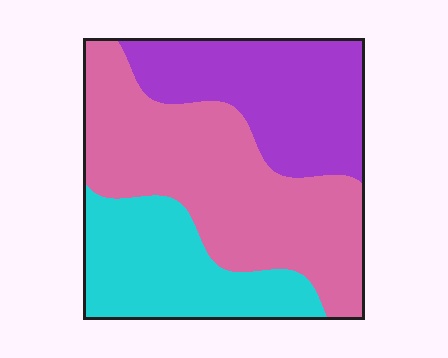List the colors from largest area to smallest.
From largest to smallest: pink, purple, cyan.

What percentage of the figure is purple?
Purple covers around 30% of the figure.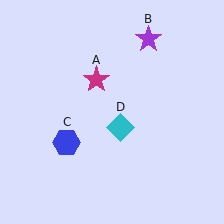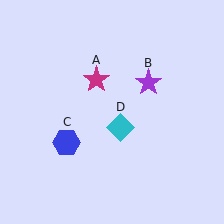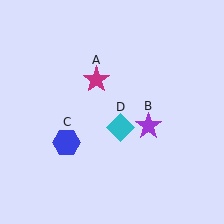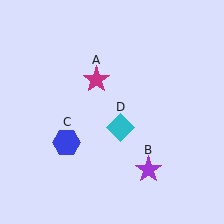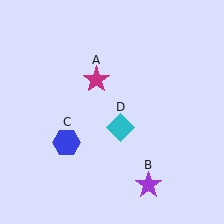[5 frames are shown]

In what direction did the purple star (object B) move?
The purple star (object B) moved down.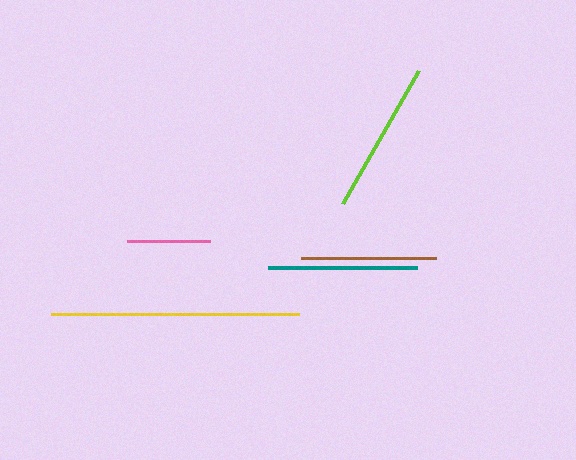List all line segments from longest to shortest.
From longest to shortest: yellow, lime, teal, brown, pink.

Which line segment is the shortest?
The pink line is the shortest at approximately 83 pixels.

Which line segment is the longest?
The yellow line is the longest at approximately 248 pixels.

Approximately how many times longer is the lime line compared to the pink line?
The lime line is approximately 1.8 times the length of the pink line.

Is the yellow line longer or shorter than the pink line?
The yellow line is longer than the pink line.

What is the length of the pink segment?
The pink segment is approximately 83 pixels long.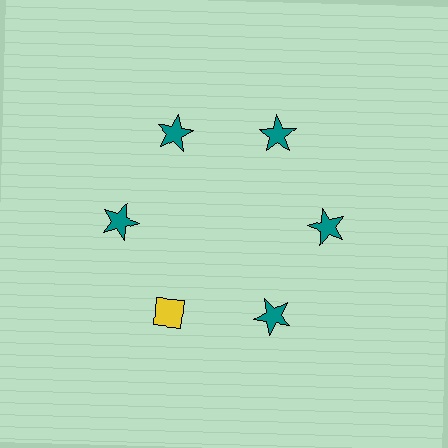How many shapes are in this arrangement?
There are 6 shapes arranged in a ring pattern.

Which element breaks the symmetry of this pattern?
The yellow diamond at roughly the 7 o'clock position breaks the symmetry. All other shapes are teal stars.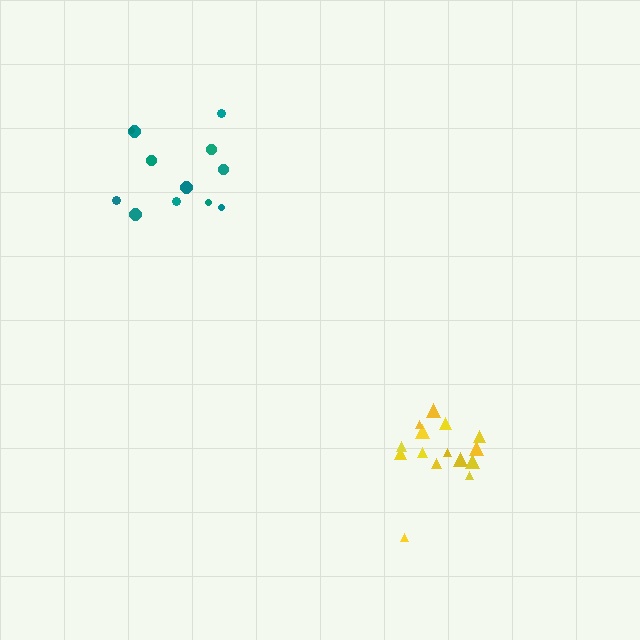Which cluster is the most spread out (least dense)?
Teal.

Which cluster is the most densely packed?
Yellow.